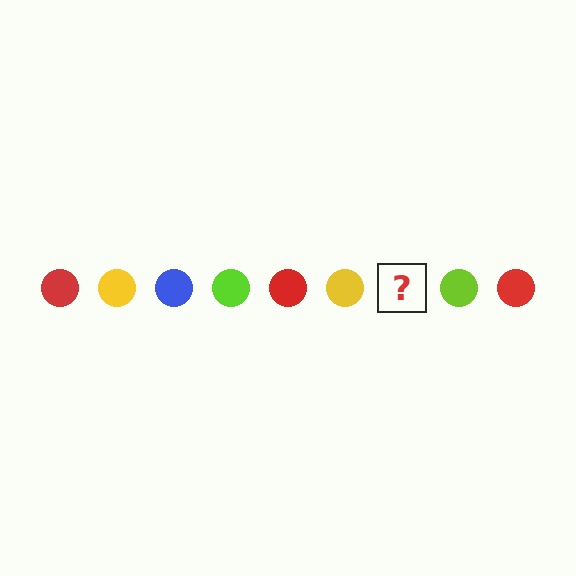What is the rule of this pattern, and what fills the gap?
The rule is that the pattern cycles through red, yellow, blue, lime circles. The gap should be filled with a blue circle.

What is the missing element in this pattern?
The missing element is a blue circle.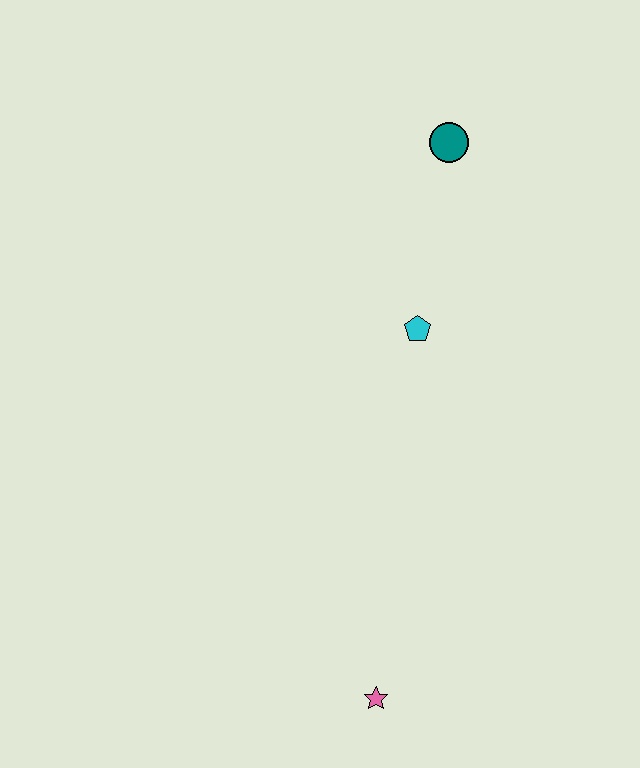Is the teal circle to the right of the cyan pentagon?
Yes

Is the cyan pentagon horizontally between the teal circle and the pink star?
Yes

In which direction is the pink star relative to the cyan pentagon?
The pink star is below the cyan pentagon.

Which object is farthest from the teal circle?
The pink star is farthest from the teal circle.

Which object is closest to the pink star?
The cyan pentagon is closest to the pink star.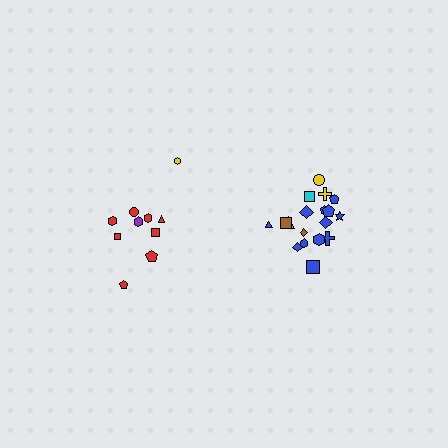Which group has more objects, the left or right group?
The right group.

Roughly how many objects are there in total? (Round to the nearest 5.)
Roughly 30 objects in total.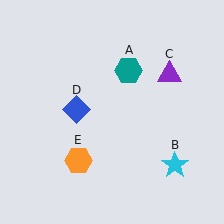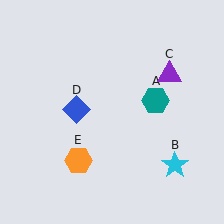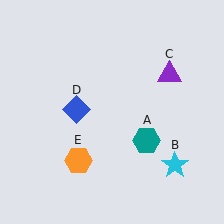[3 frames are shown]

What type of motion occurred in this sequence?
The teal hexagon (object A) rotated clockwise around the center of the scene.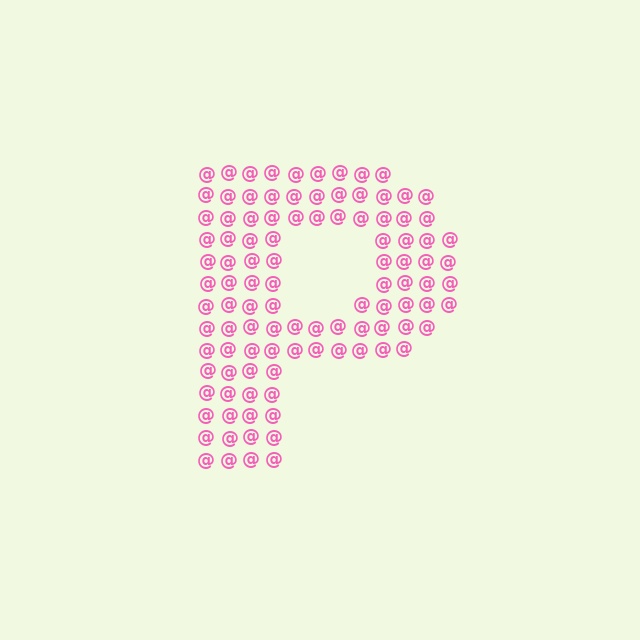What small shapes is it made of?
It is made of small at signs.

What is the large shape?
The large shape is the letter P.